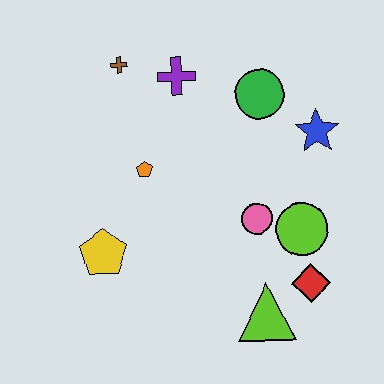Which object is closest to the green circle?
The blue star is closest to the green circle.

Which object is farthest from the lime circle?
The brown cross is farthest from the lime circle.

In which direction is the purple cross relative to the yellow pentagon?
The purple cross is above the yellow pentagon.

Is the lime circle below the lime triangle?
No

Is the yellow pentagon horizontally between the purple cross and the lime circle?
No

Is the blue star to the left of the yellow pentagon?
No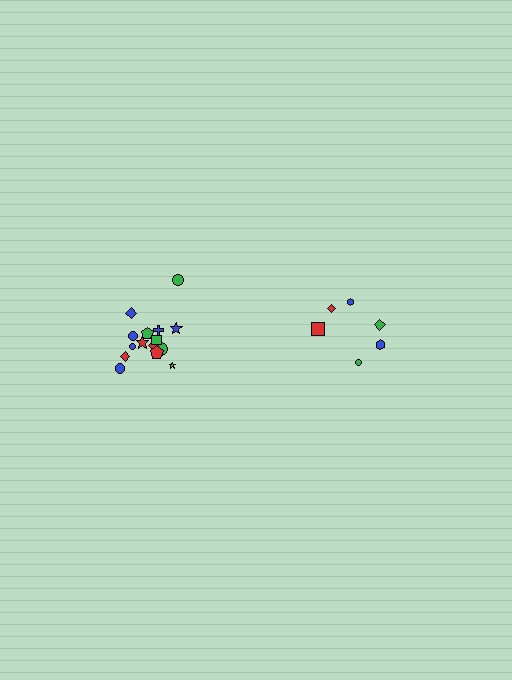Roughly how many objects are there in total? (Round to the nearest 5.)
Roughly 20 objects in total.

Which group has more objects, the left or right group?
The left group.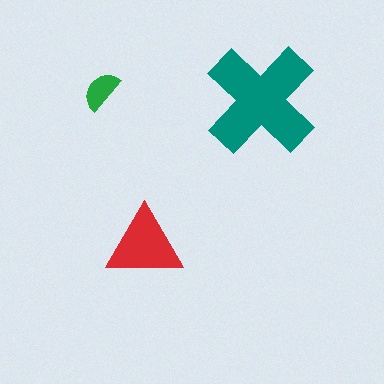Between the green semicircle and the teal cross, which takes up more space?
The teal cross.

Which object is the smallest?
The green semicircle.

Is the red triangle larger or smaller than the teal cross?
Smaller.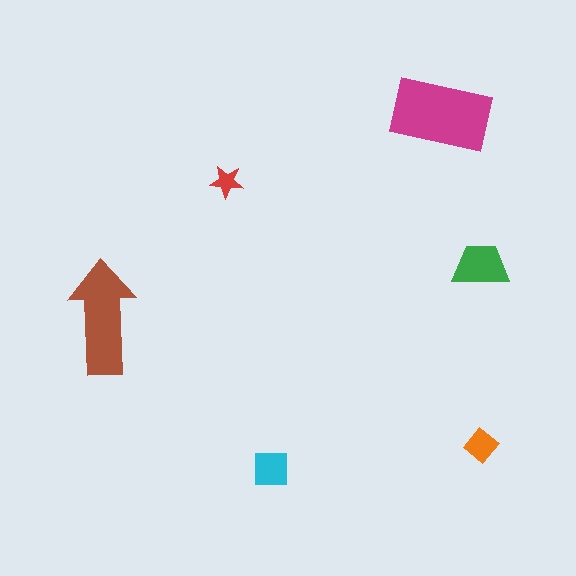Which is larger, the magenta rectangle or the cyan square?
The magenta rectangle.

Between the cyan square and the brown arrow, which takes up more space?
The brown arrow.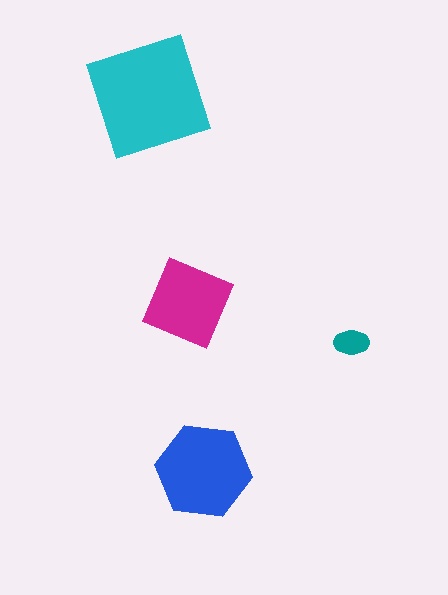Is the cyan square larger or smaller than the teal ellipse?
Larger.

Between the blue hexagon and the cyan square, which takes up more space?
The cyan square.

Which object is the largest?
The cyan square.